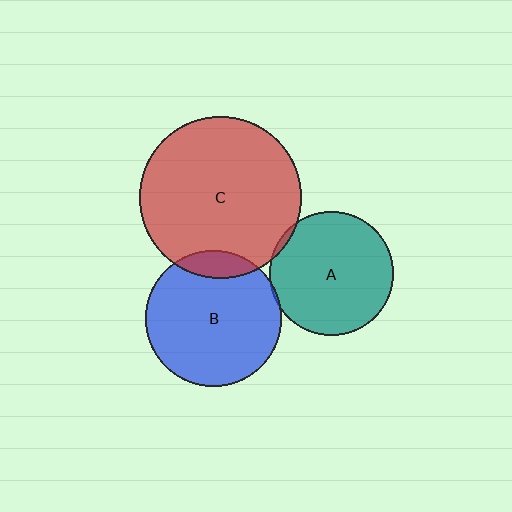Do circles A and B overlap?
Yes.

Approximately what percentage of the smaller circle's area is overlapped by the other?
Approximately 5%.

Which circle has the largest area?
Circle C (red).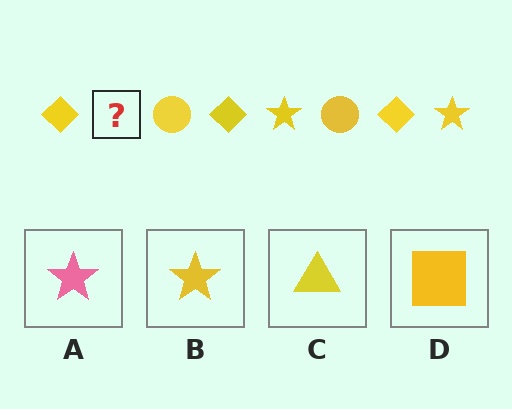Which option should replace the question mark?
Option B.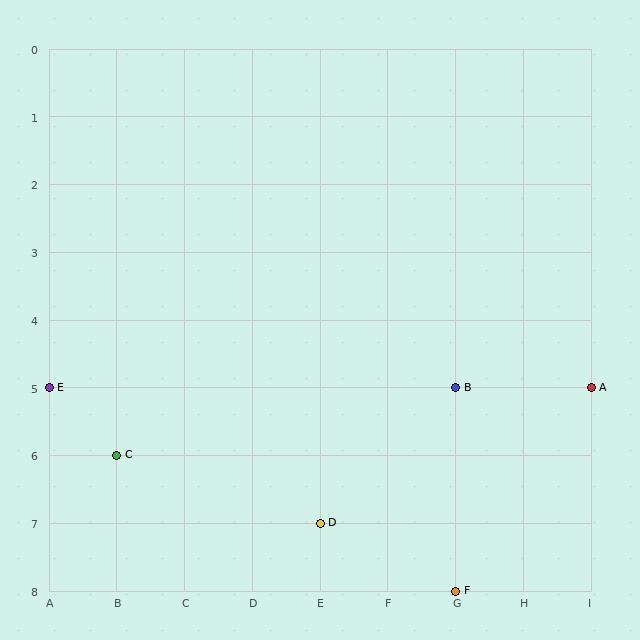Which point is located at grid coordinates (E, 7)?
Point D is at (E, 7).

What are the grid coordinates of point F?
Point F is at grid coordinates (G, 8).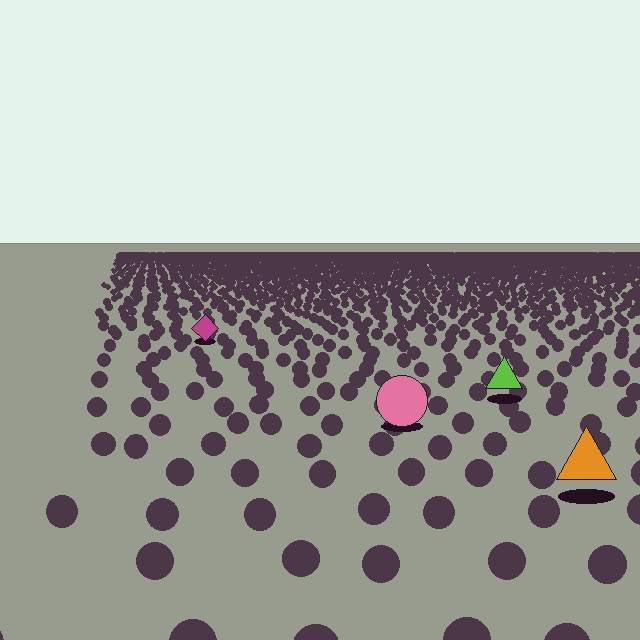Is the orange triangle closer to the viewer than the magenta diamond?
Yes. The orange triangle is closer — you can tell from the texture gradient: the ground texture is coarser near it.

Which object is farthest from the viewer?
The magenta diamond is farthest from the viewer. It appears smaller and the ground texture around it is denser.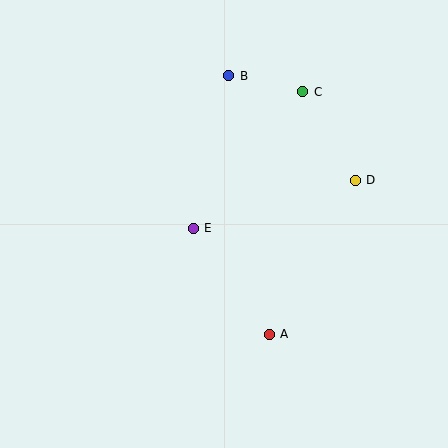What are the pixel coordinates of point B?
Point B is at (229, 76).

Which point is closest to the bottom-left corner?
Point A is closest to the bottom-left corner.